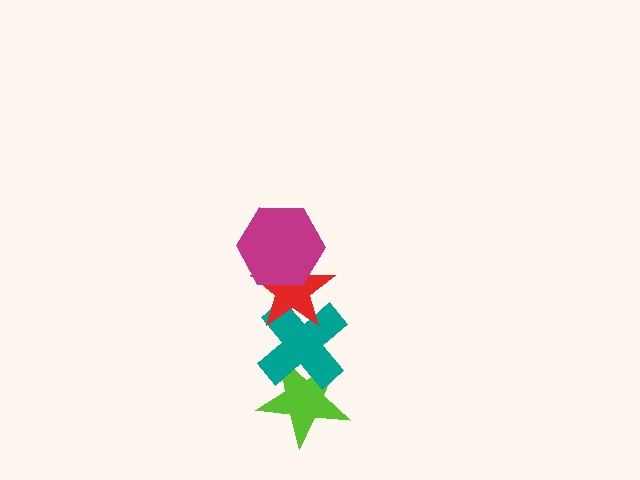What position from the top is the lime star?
The lime star is 4th from the top.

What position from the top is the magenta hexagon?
The magenta hexagon is 1st from the top.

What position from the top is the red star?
The red star is 2nd from the top.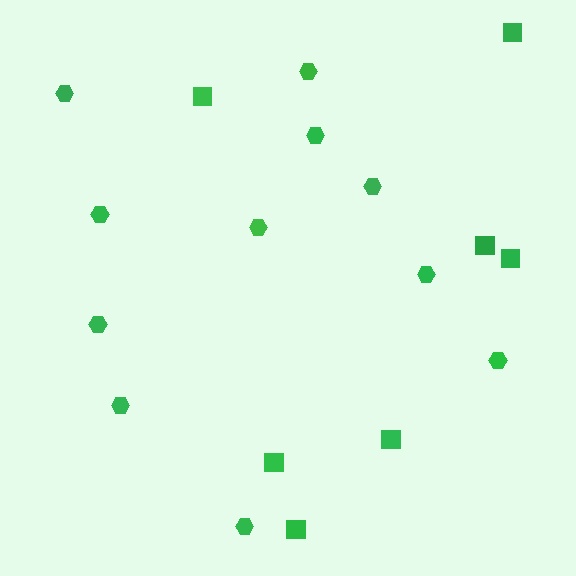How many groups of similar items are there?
There are 2 groups: one group of squares (7) and one group of hexagons (11).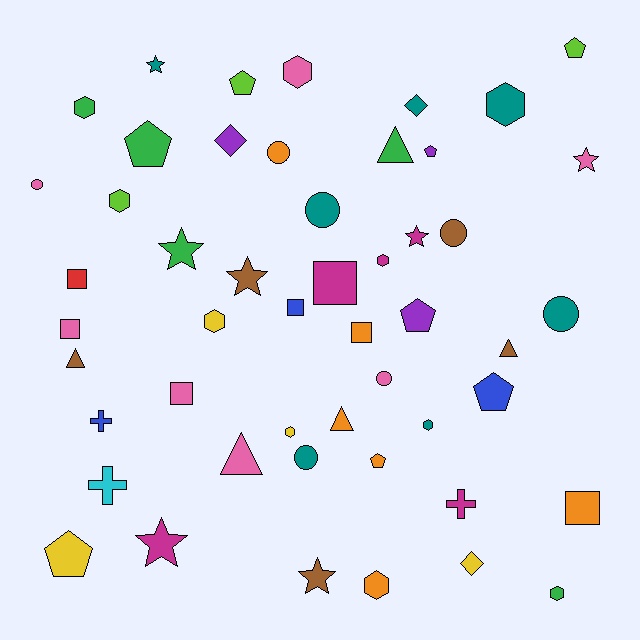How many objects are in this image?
There are 50 objects.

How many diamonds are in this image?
There are 3 diamonds.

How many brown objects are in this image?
There are 5 brown objects.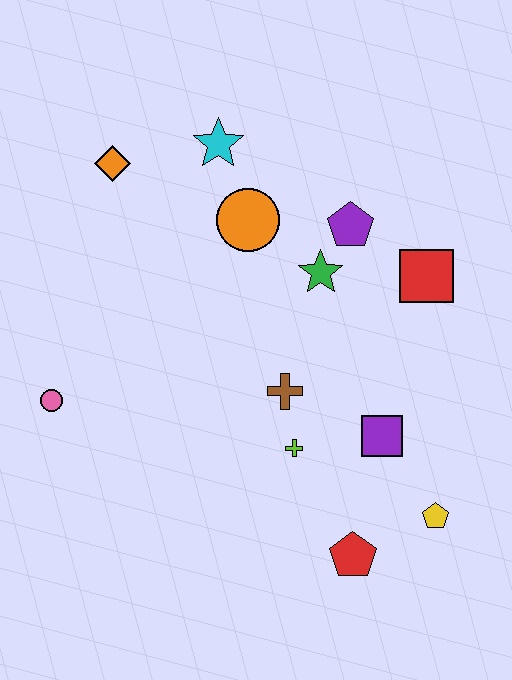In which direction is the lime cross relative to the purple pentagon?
The lime cross is below the purple pentagon.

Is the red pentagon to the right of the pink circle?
Yes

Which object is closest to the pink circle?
The brown cross is closest to the pink circle.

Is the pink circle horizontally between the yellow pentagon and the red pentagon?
No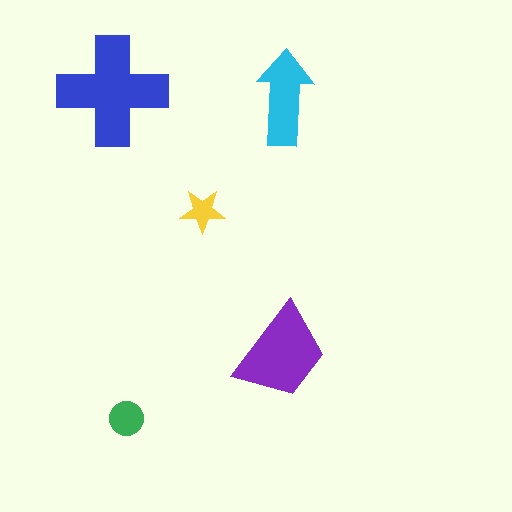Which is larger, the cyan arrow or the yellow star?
The cyan arrow.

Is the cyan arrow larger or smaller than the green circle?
Larger.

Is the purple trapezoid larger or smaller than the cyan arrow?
Larger.